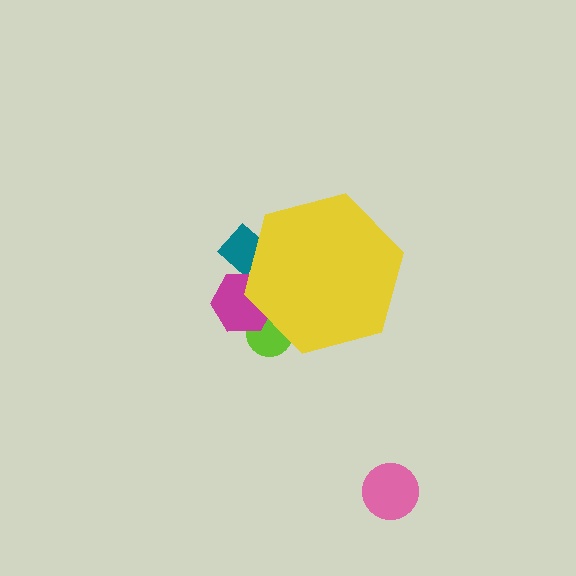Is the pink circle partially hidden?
No, the pink circle is fully visible.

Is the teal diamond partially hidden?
Yes, the teal diamond is partially hidden behind the yellow hexagon.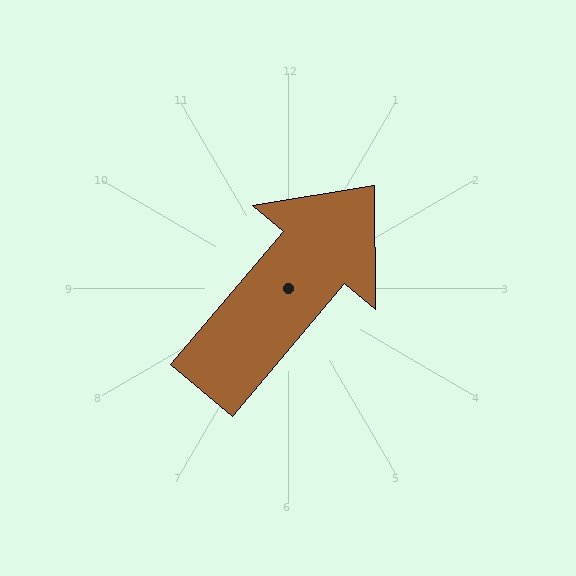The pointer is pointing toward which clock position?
Roughly 1 o'clock.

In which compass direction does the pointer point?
Northeast.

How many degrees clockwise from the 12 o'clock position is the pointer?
Approximately 40 degrees.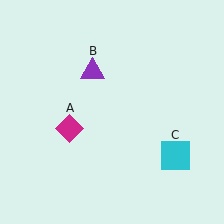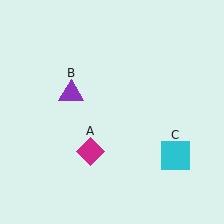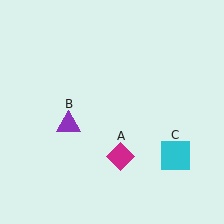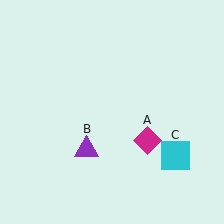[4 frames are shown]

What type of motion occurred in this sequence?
The magenta diamond (object A), purple triangle (object B) rotated counterclockwise around the center of the scene.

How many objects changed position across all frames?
2 objects changed position: magenta diamond (object A), purple triangle (object B).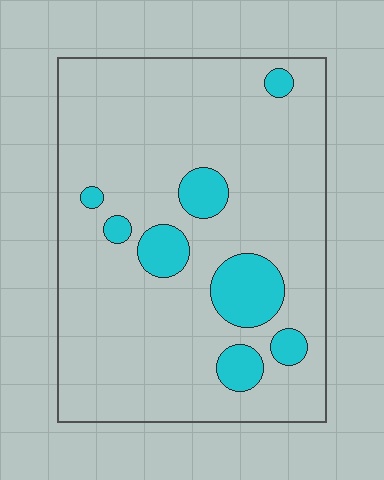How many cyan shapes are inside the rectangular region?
8.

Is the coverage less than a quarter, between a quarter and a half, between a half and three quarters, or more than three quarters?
Less than a quarter.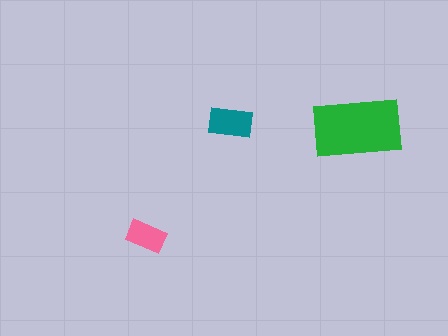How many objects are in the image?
There are 3 objects in the image.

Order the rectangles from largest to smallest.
the green one, the teal one, the pink one.